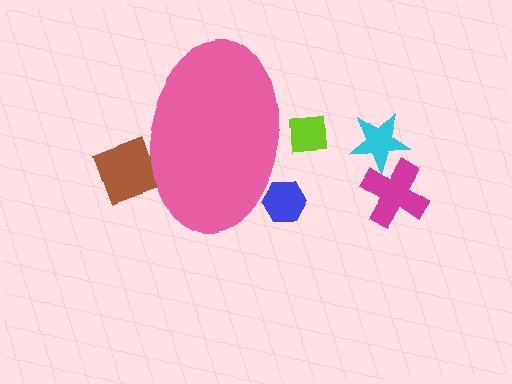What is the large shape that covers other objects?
A pink ellipse.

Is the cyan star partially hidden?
No, the cyan star is fully visible.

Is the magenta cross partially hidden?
No, the magenta cross is fully visible.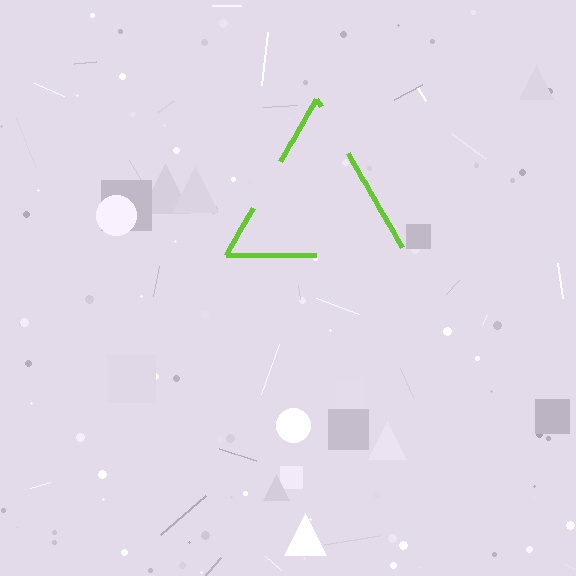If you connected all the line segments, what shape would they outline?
They would outline a triangle.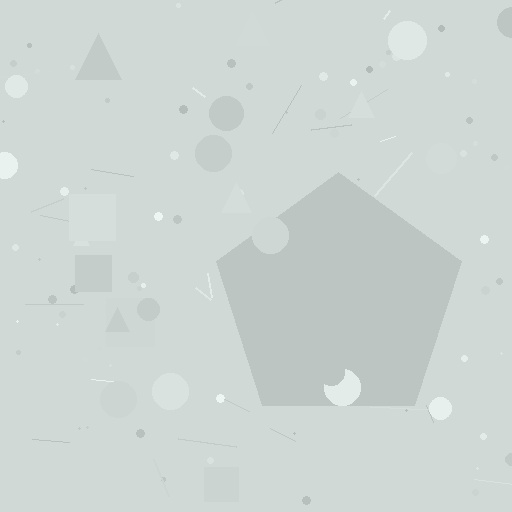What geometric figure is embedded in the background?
A pentagon is embedded in the background.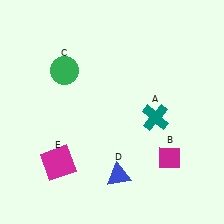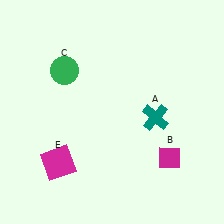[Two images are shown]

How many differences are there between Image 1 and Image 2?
There is 1 difference between the two images.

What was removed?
The blue triangle (D) was removed in Image 2.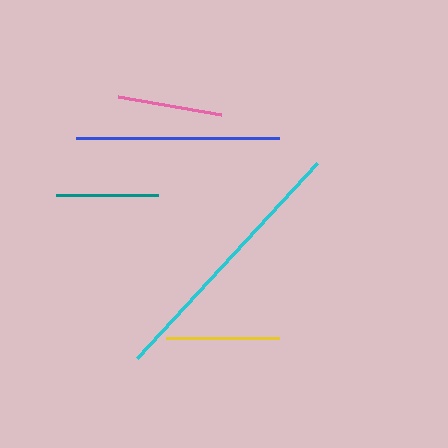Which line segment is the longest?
The cyan line is the longest at approximately 265 pixels.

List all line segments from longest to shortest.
From longest to shortest: cyan, blue, yellow, pink, teal.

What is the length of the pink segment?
The pink segment is approximately 105 pixels long.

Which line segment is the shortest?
The teal line is the shortest at approximately 102 pixels.